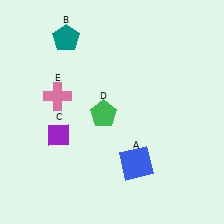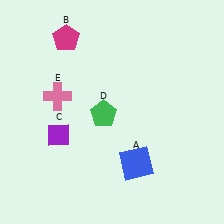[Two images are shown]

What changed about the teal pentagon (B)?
In Image 1, B is teal. In Image 2, it changed to magenta.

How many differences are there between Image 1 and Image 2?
There is 1 difference between the two images.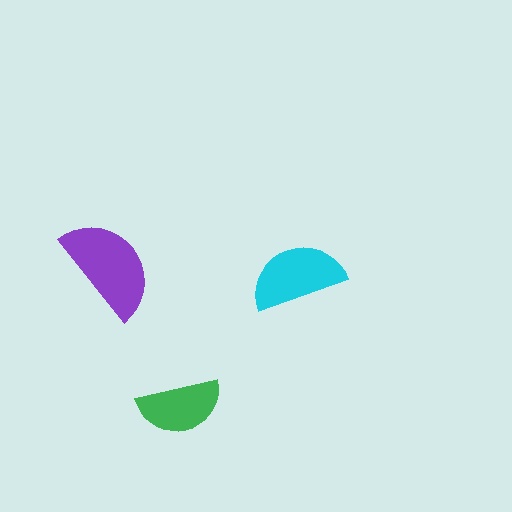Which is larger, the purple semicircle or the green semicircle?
The purple one.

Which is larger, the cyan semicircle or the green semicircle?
The cyan one.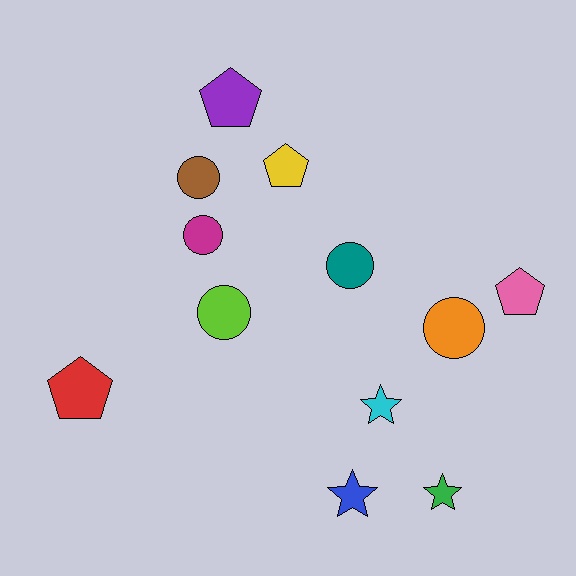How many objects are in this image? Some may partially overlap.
There are 12 objects.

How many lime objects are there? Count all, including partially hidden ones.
There is 1 lime object.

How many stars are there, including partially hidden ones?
There are 3 stars.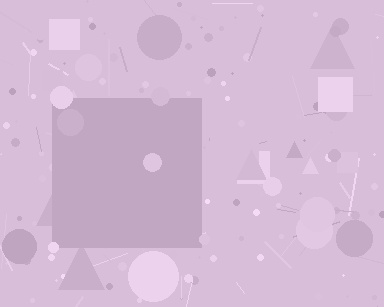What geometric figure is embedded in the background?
A square is embedded in the background.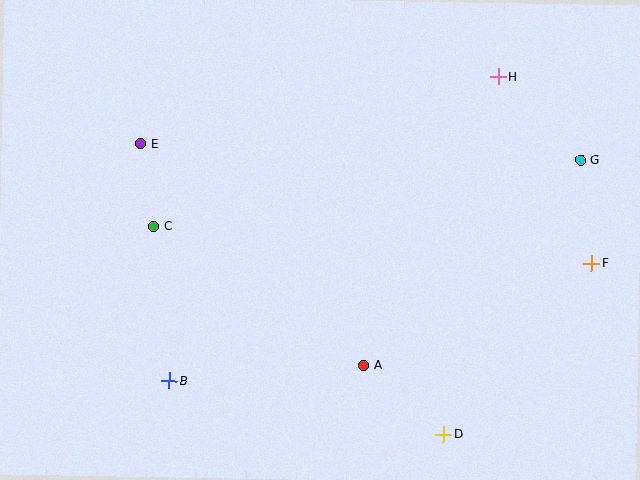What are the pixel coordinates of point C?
Point C is at (154, 226).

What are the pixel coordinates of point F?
Point F is at (591, 263).